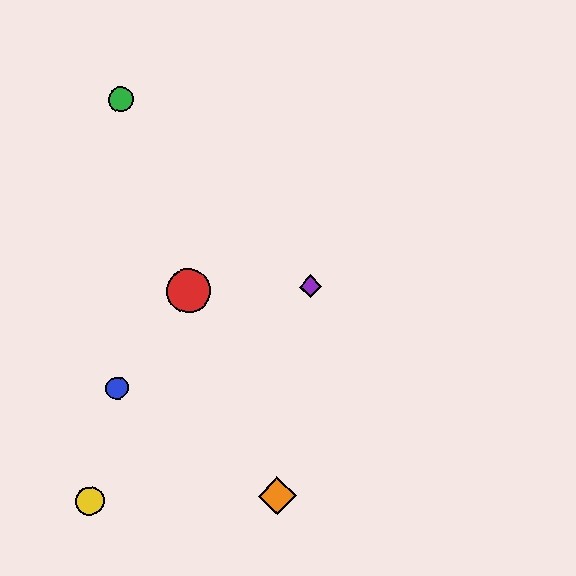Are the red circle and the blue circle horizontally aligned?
No, the red circle is at y≈291 and the blue circle is at y≈388.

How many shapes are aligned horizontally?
2 shapes (the red circle, the purple diamond) are aligned horizontally.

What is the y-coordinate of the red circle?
The red circle is at y≈291.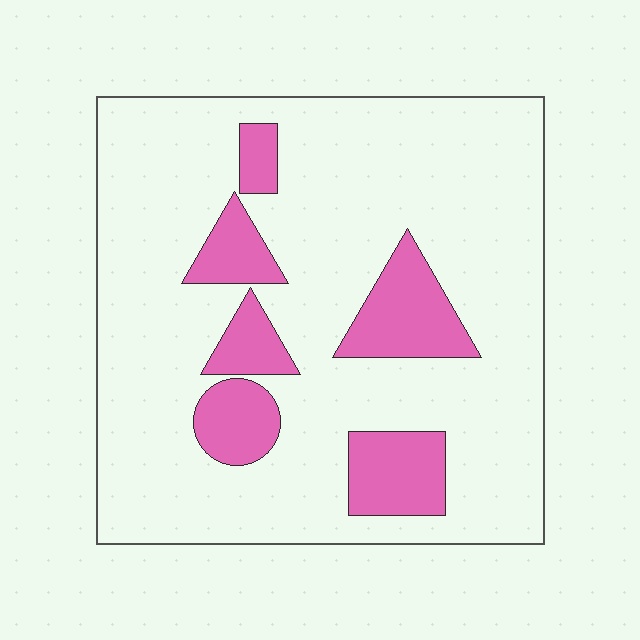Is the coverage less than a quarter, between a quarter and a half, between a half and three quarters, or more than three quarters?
Less than a quarter.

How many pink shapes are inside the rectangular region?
6.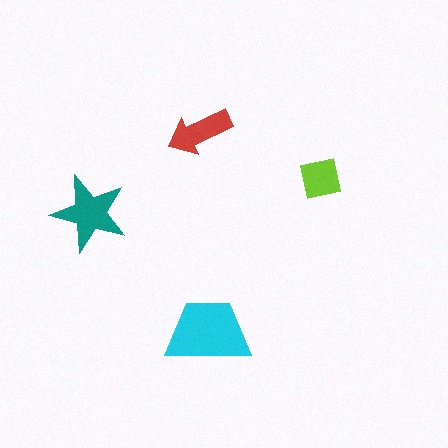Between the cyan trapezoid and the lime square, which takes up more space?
The cyan trapezoid.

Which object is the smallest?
The lime square.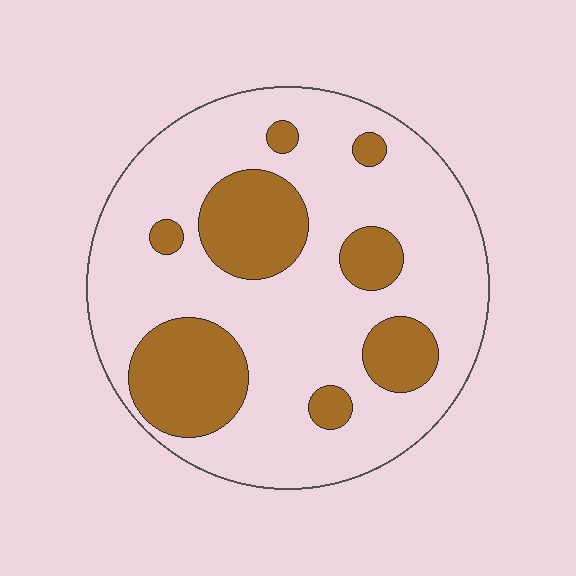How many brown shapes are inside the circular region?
8.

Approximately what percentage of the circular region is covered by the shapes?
Approximately 25%.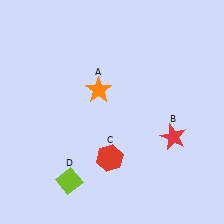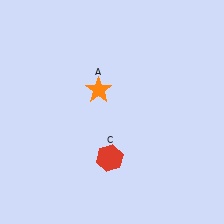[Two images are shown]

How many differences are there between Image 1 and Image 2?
There are 2 differences between the two images.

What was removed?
The lime diamond (D), the red star (B) were removed in Image 2.